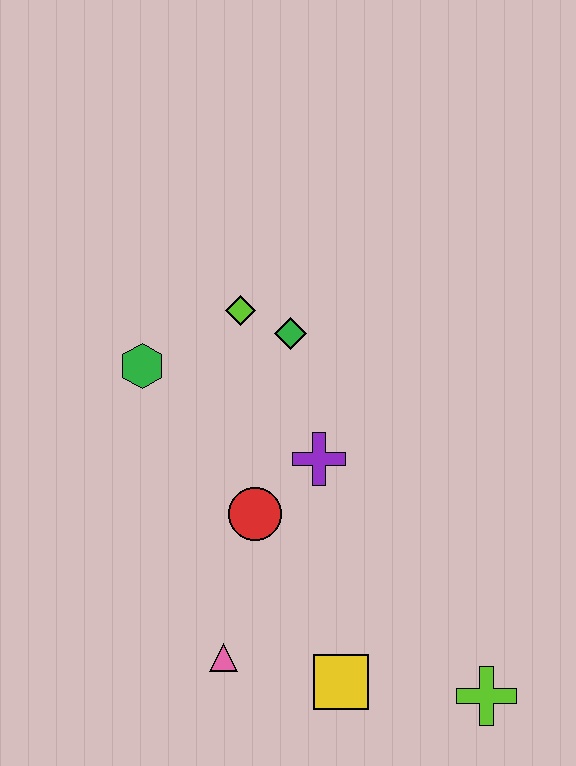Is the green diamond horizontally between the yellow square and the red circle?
Yes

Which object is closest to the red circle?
The purple cross is closest to the red circle.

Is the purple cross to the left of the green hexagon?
No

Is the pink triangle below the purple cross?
Yes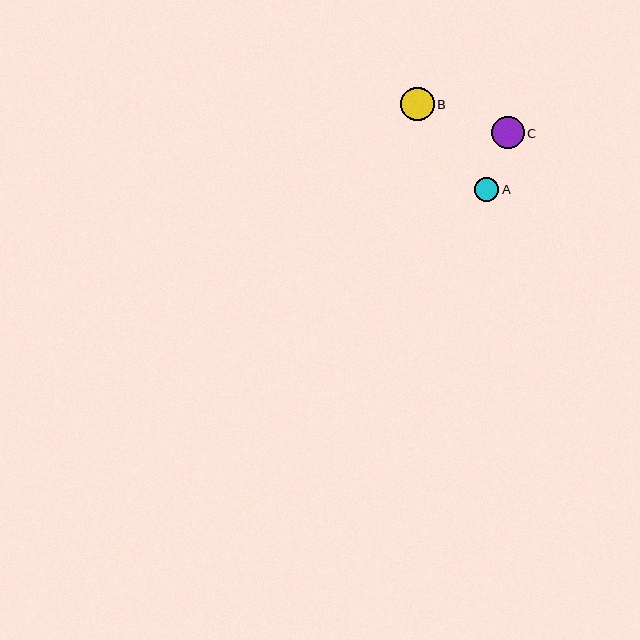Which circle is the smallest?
Circle A is the smallest with a size of approximately 24 pixels.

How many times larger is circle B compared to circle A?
Circle B is approximately 1.4 times the size of circle A.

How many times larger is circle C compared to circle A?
Circle C is approximately 1.3 times the size of circle A.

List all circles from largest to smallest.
From largest to smallest: B, C, A.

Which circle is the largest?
Circle B is the largest with a size of approximately 34 pixels.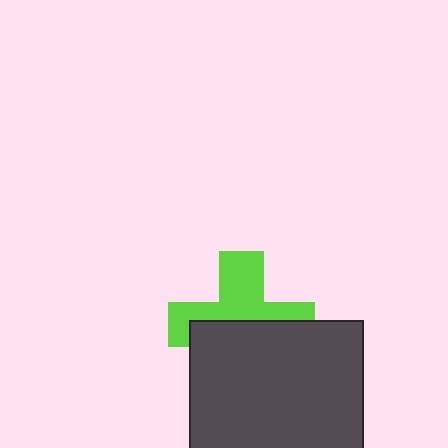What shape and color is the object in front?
The object in front is a dark gray square.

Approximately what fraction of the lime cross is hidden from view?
Roughly 51% of the lime cross is hidden behind the dark gray square.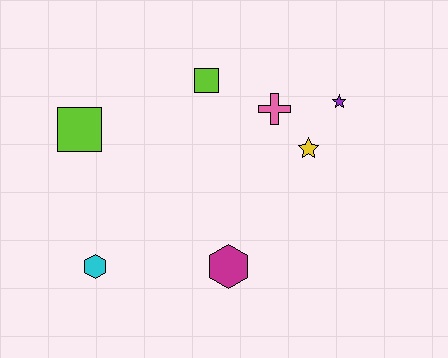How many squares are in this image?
There are 2 squares.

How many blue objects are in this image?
There are no blue objects.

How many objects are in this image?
There are 7 objects.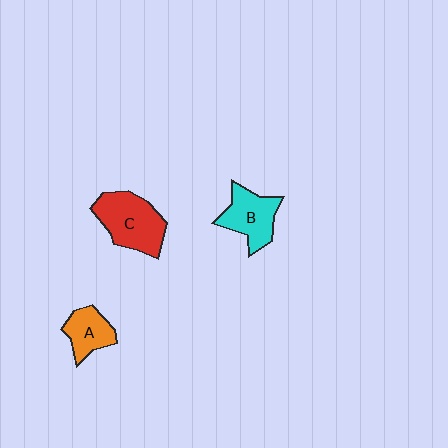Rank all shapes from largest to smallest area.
From largest to smallest: C (red), B (cyan), A (orange).